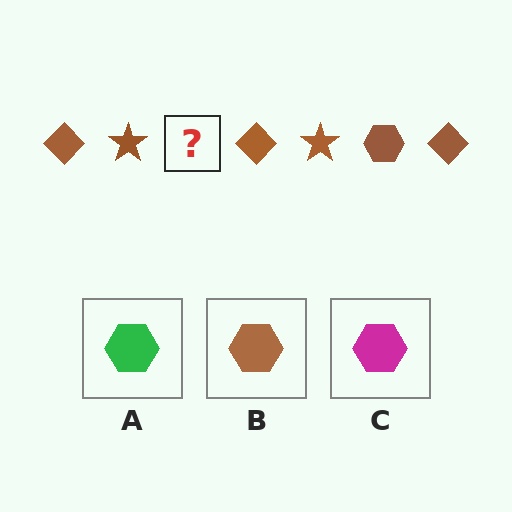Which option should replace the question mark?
Option B.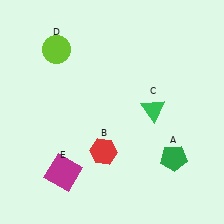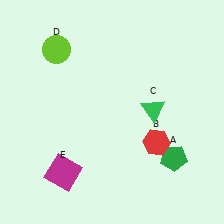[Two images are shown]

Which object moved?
The red hexagon (B) moved right.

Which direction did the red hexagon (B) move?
The red hexagon (B) moved right.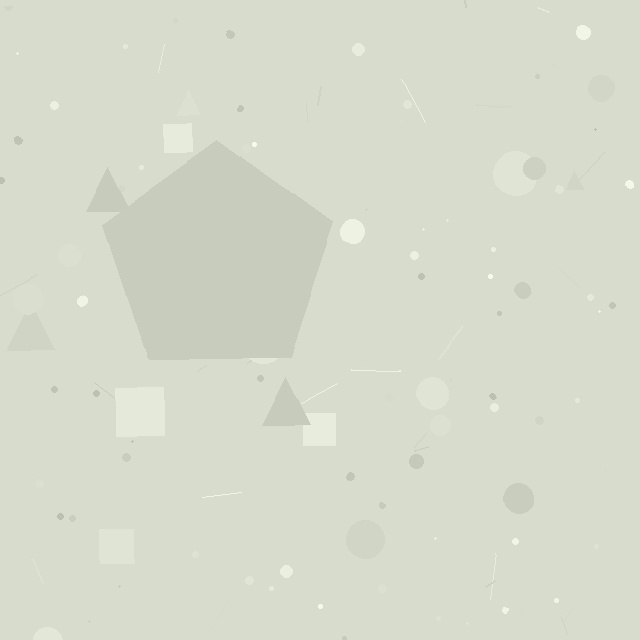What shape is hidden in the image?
A pentagon is hidden in the image.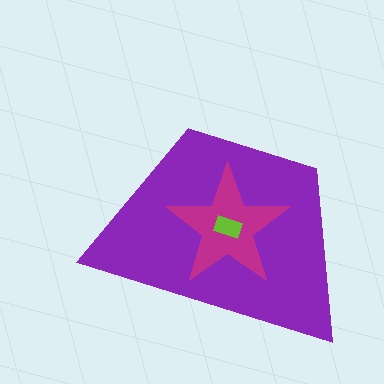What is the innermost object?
The lime rectangle.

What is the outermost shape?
The purple trapezoid.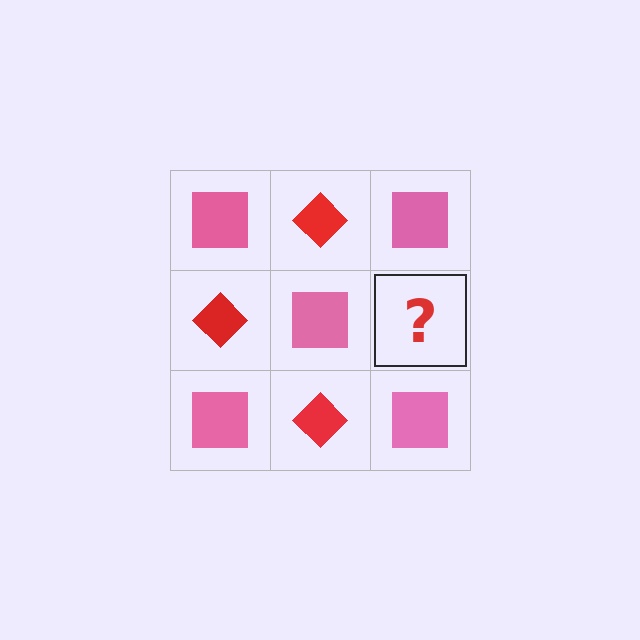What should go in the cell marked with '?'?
The missing cell should contain a red diamond.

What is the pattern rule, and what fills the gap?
The rule is that it alternates pink square and red diamond in a checkerboard pattern. The gap should be filled with a red diamond.